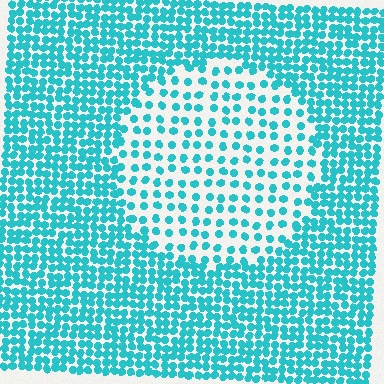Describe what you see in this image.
The image contains small cyan elements arranged at two different densities. A circle-shaped region is visible where the elements are less densely packed than the surrounding area.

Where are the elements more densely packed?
The elements are more densely packed outside the circle boundary.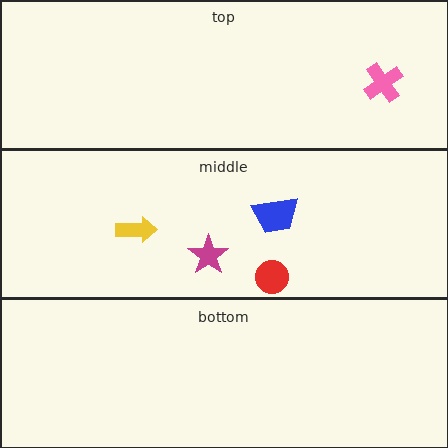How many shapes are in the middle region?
4.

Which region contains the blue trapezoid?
The middle region.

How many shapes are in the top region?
1.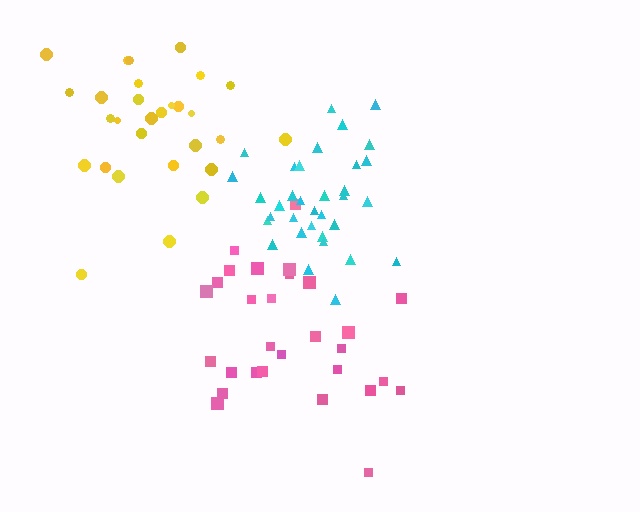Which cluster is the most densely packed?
Cyan.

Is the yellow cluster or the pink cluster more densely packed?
Pink.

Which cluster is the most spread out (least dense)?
Yellow.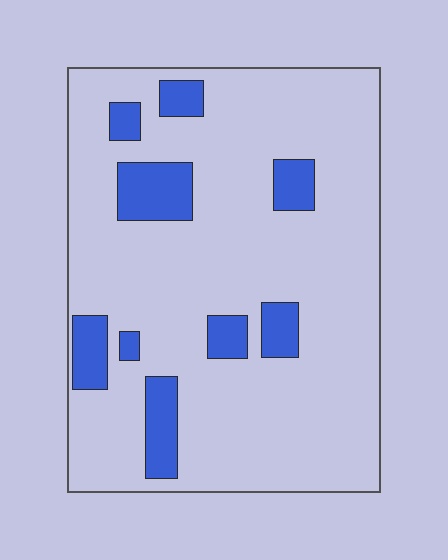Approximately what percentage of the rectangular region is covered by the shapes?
Approximately 15%.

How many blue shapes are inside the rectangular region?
9.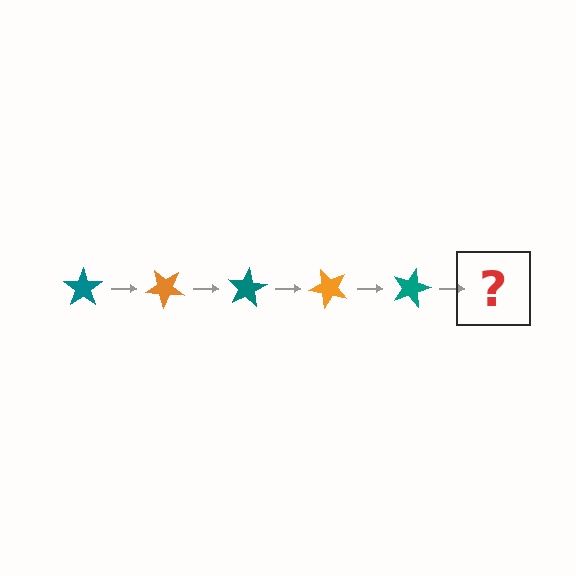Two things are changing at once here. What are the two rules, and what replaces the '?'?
The two rules are that it rotates 40 degrees each step and the color cycles through teal and orange. The '?' should be an orange star, rotated 200 degrees from the start.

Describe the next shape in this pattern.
It should be an orange star, rotated 200 degrees from the start.